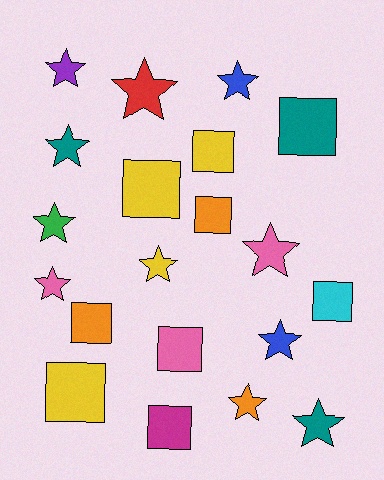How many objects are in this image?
There are 20 objects.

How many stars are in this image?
There are 11 stars.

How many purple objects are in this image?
There is 1 purple object.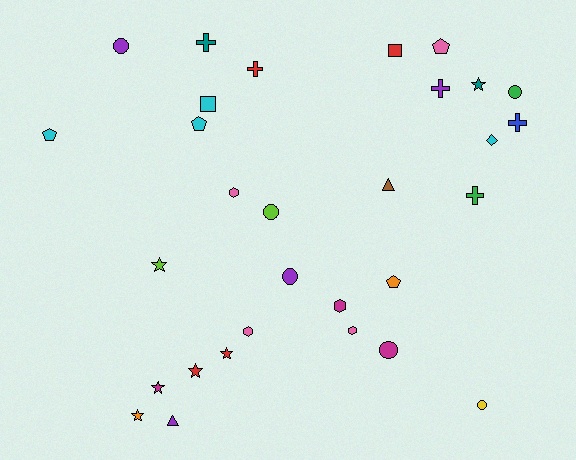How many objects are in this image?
There are 30 objects.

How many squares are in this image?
There are 2 squares.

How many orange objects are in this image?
There are 2 orange objects.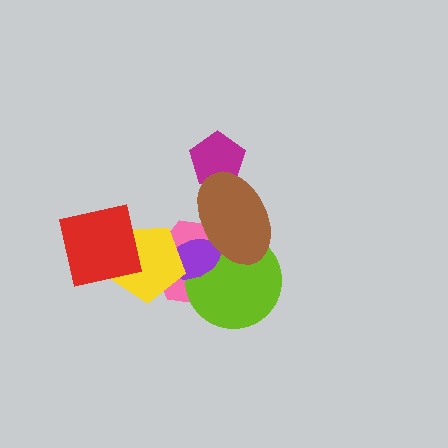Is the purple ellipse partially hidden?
Yes, it is partially covered by another shape.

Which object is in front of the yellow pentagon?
The red square is in front of the yellow pentagon.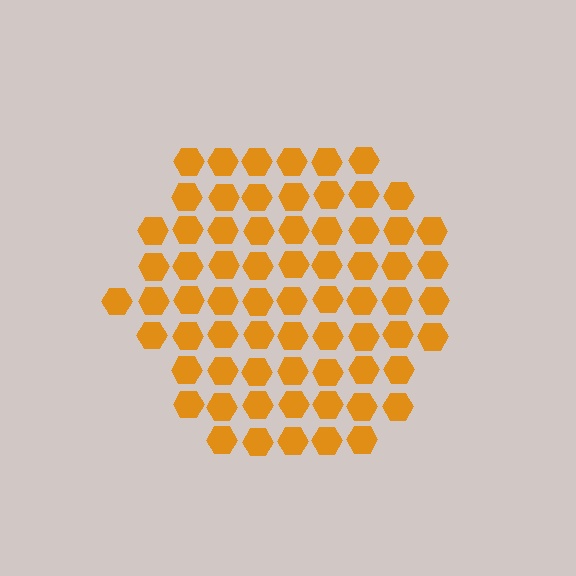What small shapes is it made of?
It is made of small hexagons.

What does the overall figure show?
The overall figure shows a hexagon.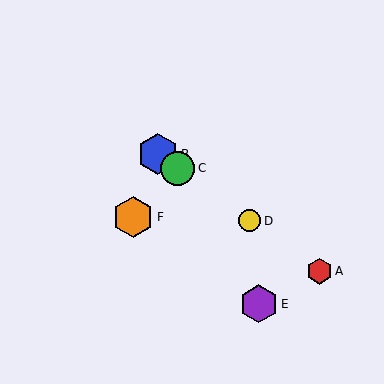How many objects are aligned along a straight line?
4 objects (A, B, C, D) are aligned along a straight line.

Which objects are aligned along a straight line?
Objects A, B, C, D are aligned along a straight line.